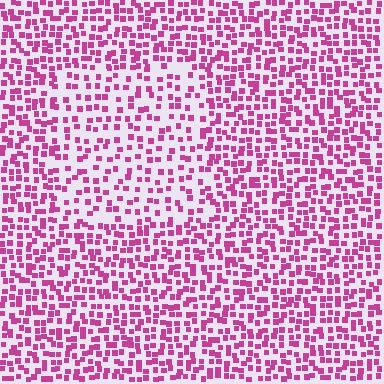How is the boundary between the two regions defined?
The boundary is defined by a change in element density (approximately 1.7x ratio). All elements are the same color, size, and shape.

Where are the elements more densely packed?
The elements are more densely packed outside the rectangle boundary.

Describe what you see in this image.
The image contains small magenta elements arranged at two different densities. A rectangle-shaped region is visible where the elements are less densely packed than the surrounding area.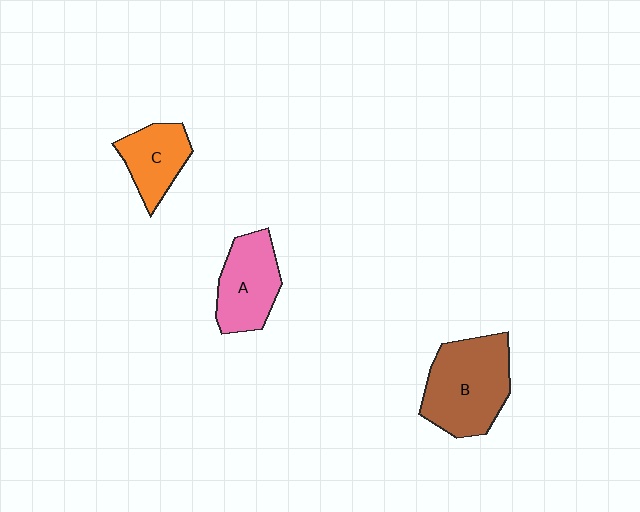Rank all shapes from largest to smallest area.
From largest to smallest: B (brown), A (pink), C (orange).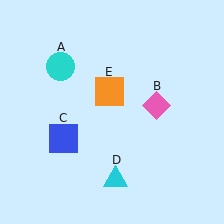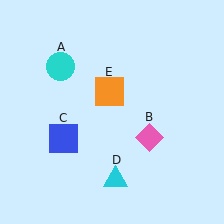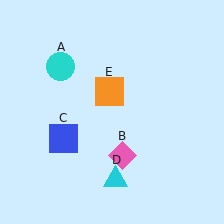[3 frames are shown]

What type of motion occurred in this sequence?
The pink diamond (object B) rotated clockwise around the center of the scene.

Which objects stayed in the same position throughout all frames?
Cyan circle (object A) and blue square (object C) and cyan triangle (object D) and orange square (object E) remained stationary.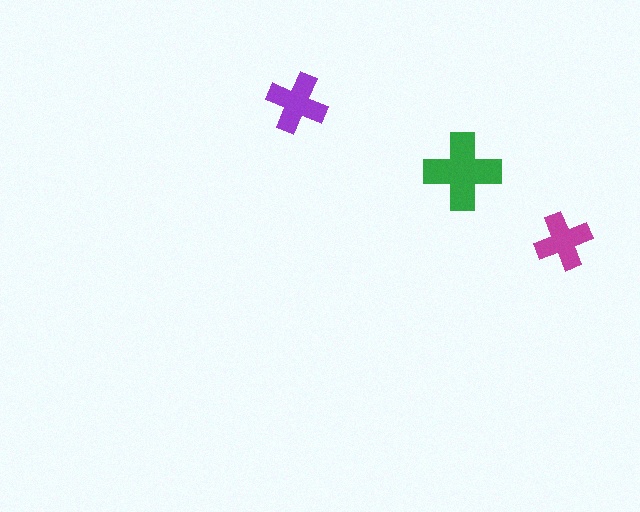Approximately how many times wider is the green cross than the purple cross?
About 1.5 times wider.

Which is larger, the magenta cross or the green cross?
The green one.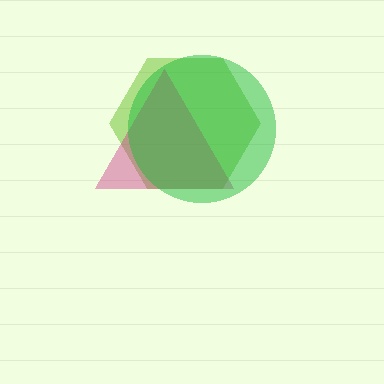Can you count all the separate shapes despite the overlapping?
Yes, there are 3 separate shapes.